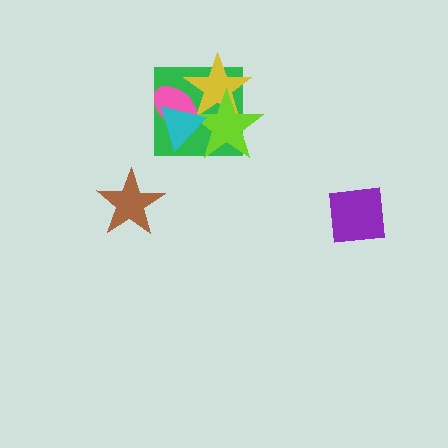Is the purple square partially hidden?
No, no other shape covers it.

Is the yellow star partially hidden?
Yes, it is partially covered by another shape.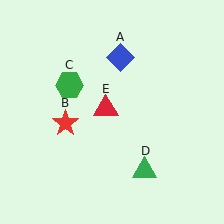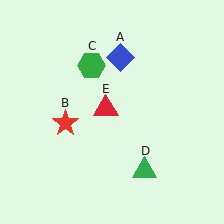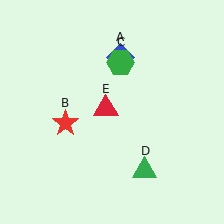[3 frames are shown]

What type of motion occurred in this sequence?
The green hexagon (object C) rotated clockwise around the center of the scene.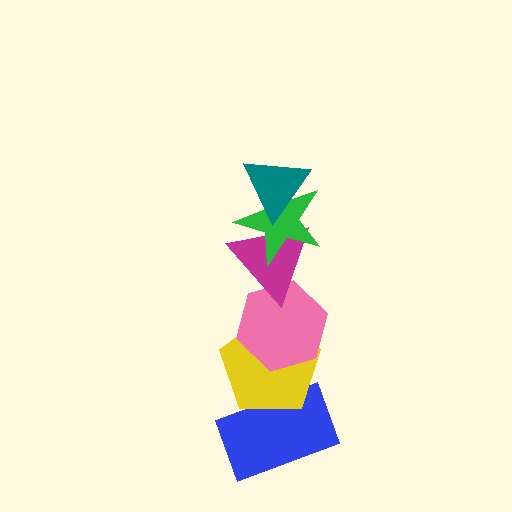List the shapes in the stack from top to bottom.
From top to bottom: the teal triangle, the green star, the magenta triangle, the pink hexagon, the yellow pentagon, the blue rectangle.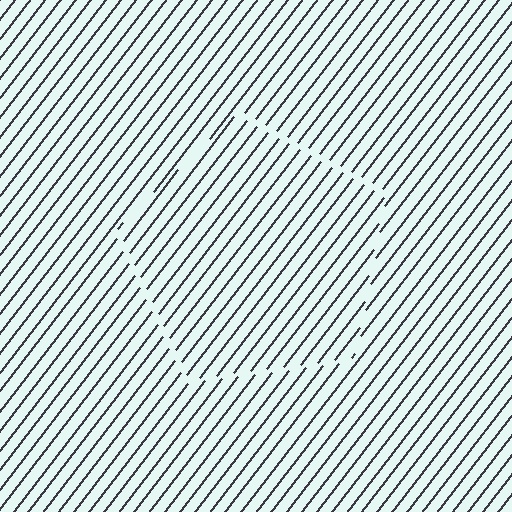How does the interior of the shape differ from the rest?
The interior of the shape contains the same grating, shifted by half a period — the contour is defined by the phase discontinuity where line-ends from the inner and outer gratings abut.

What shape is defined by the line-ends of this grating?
An illusory pentagon. The interior of the shape contains the same grating, shifted by half a period — the contour is defined by the phase discontinuity where line-ends from the inner and outer gratings abut.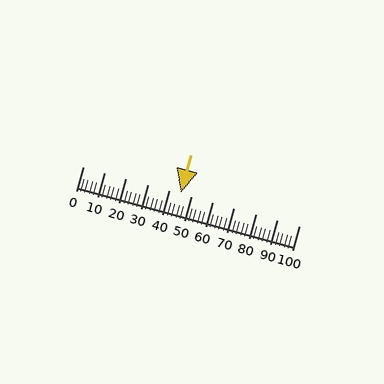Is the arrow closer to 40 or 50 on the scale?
The arrow is closer to 50.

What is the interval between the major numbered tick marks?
The major tick marks are spaced 10 units apart.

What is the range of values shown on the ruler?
The ruler shows values from 0 to 100.